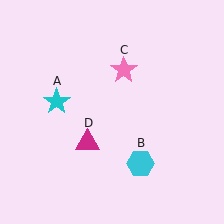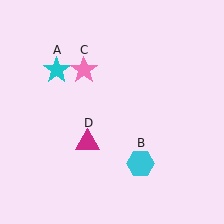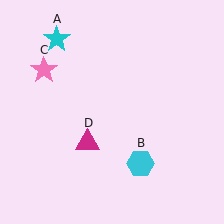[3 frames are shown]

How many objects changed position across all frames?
2 objects changed position: cyan star (object A), pink star (object C).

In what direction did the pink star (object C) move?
The pink star (object C) moved left.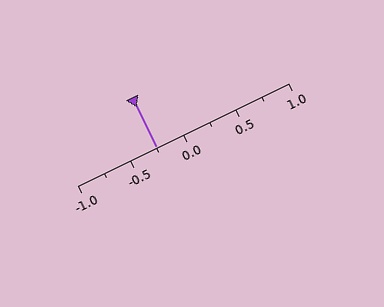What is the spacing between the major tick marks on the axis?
The major ticks are spaced 0.5 apart.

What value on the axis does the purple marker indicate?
The marker indicates approximately -0.25.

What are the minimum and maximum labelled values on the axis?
The axis runs from -1.0 to 1.0.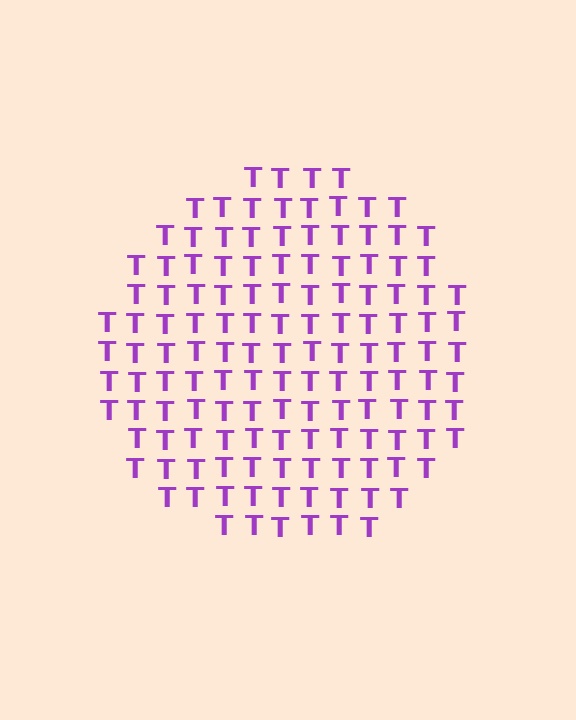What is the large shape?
The large shape is a circle.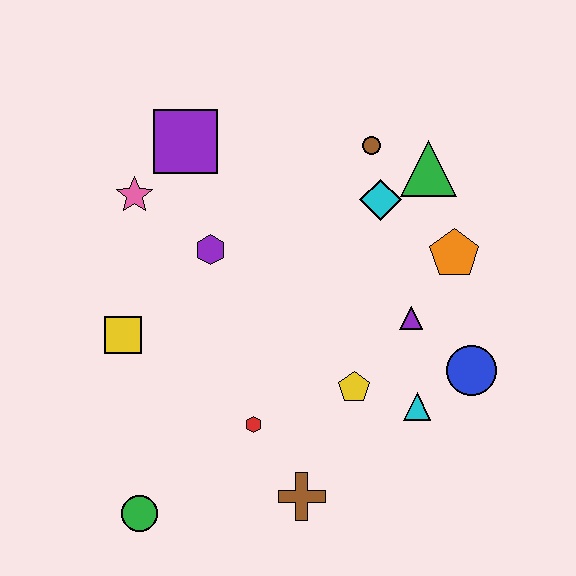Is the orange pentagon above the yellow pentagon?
Yes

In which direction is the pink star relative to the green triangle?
The pink star is to the left of the green triangle.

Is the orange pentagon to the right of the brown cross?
Yes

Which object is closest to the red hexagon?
The brown cross is closest to the red hexagon.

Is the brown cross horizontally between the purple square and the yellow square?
No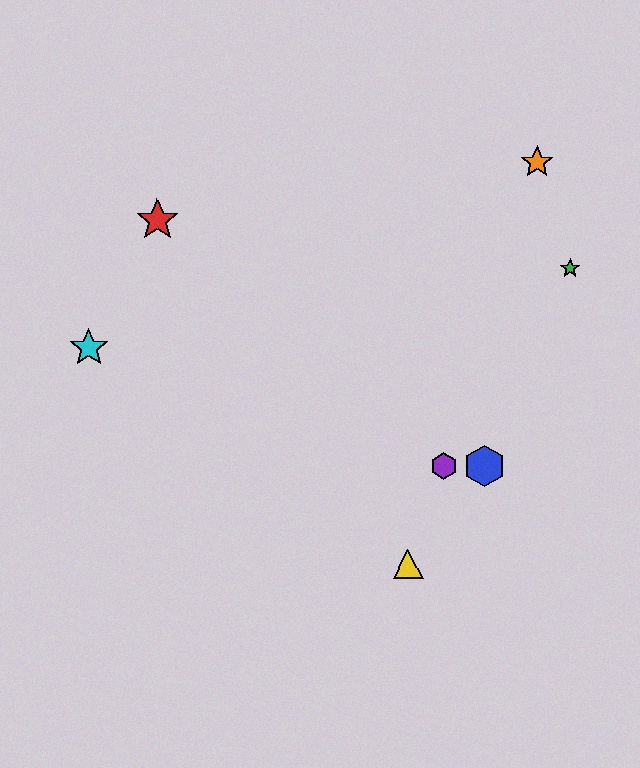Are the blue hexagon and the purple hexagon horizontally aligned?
Yes, both are at y≈466.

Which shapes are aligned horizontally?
The blue hexagon, the purple hexagon are aligned horizontally.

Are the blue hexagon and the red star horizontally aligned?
No, the blue hexagon is at y≈466 and the red star is at y≈221.